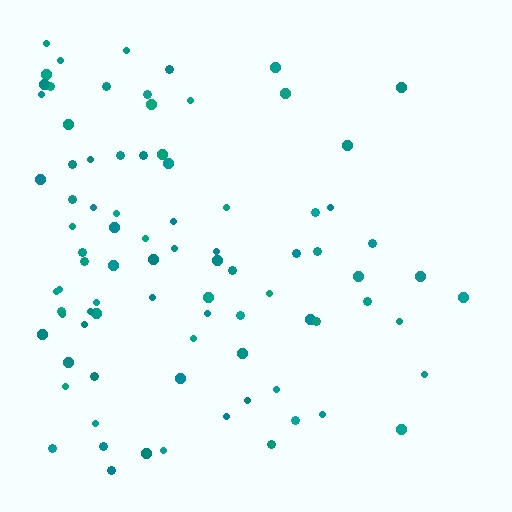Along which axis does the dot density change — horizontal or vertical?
Horizontal.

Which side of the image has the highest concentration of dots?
The left.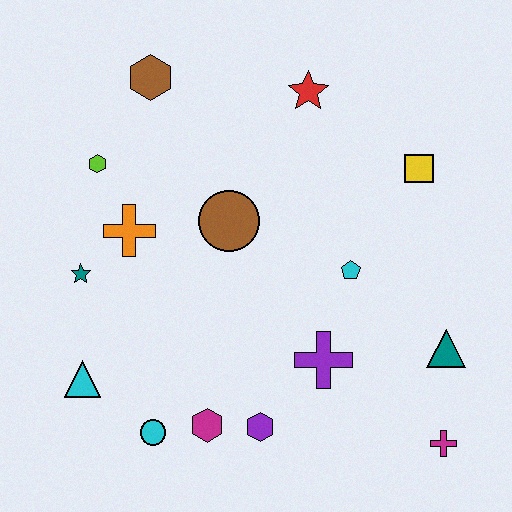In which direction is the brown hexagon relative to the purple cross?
The brown hexagon is above the purple cross.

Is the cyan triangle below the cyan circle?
No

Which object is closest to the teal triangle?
The magenta cross is closest to the teal triangle.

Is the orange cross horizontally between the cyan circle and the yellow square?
No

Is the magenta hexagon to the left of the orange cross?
No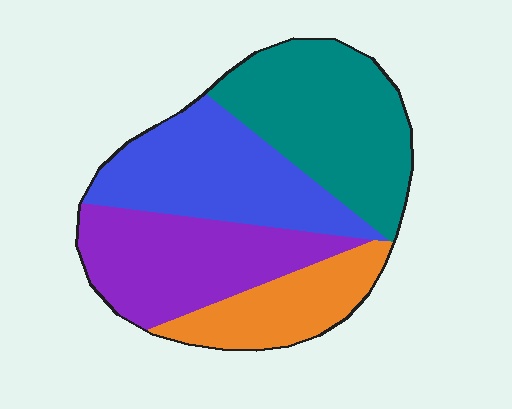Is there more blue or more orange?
Blue.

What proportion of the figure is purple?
Purple takes up about one quarter (1/4) of the figure.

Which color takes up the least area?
Orange, at roughly 15%.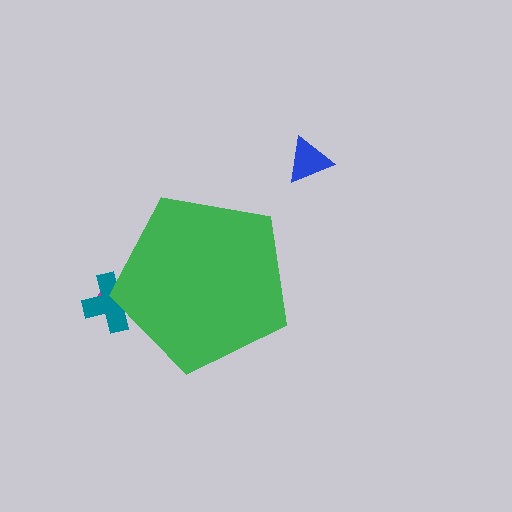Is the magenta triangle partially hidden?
Yes, the magenta triangle is partially hidden behind the green pentagon.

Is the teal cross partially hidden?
Yes, the teal cross is partially hidden behind the green pentagon.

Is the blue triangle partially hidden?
No, the blue triangle is fully visible.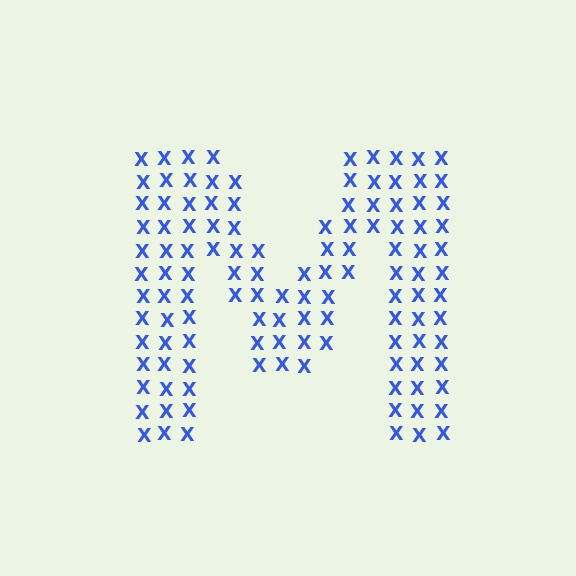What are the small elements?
The small elements are letter X's.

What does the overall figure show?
The overall figure shows the letter M.